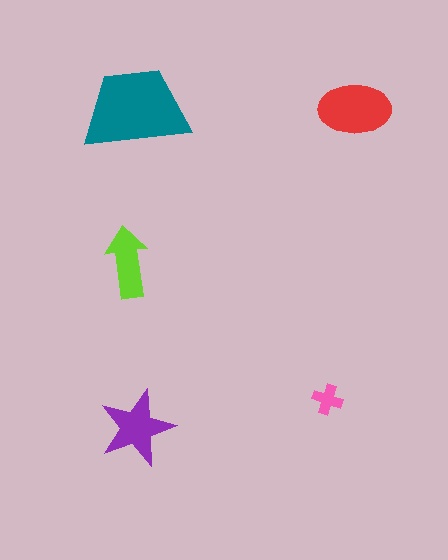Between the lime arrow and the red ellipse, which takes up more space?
The red ellipse.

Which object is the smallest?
The pink cross.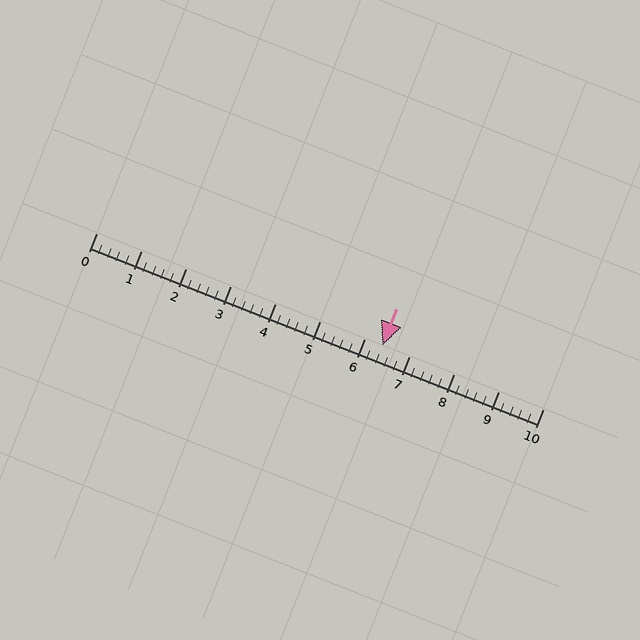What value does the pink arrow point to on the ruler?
The pink arrow points to approximately 6.4.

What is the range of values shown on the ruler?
The ruler shows values from 0 to 10.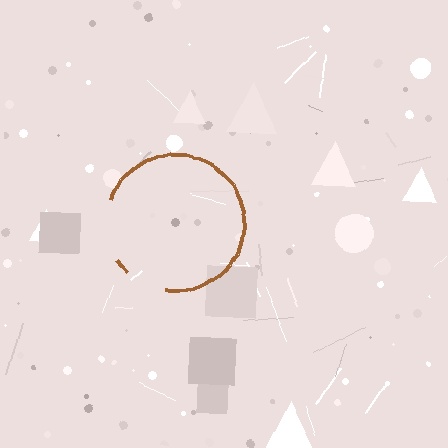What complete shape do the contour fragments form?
The contour fragments form a circle.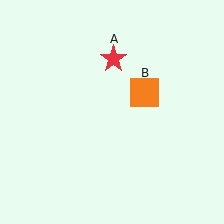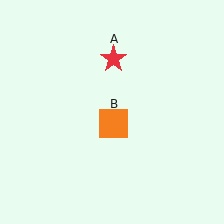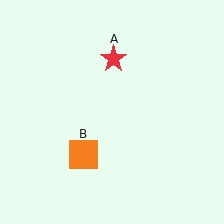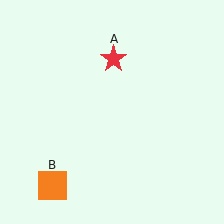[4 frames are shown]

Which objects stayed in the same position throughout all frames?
Red star (object A) remained stationary.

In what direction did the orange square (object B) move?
The orange square (object B) moved down and to the left.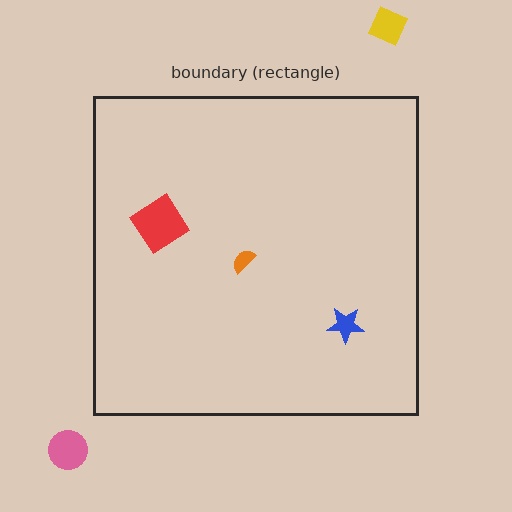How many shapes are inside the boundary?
3 inside, 2 outside.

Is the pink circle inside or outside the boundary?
Outside.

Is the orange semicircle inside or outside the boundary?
Inside.